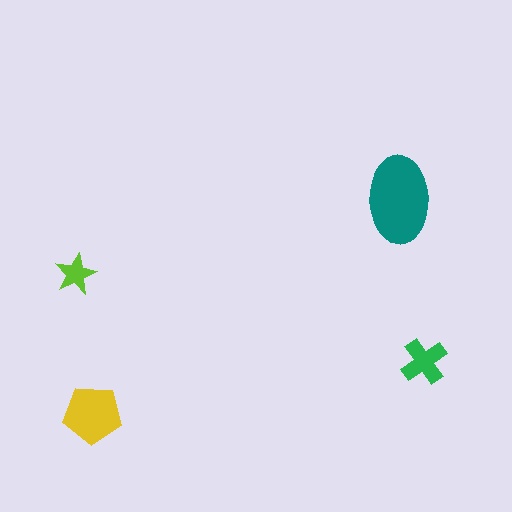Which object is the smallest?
The lime star.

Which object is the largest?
The teal ellipse.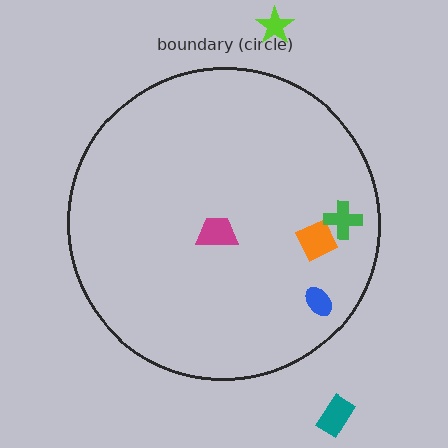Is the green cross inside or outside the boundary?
Inside.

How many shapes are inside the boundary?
4 inside, 2 outside.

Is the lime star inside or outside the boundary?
Outside.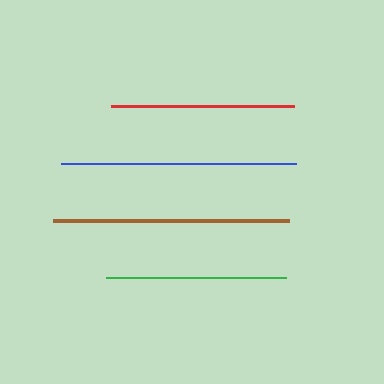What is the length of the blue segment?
The blue segment is approximately 236 pixels long.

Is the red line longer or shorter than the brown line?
The brown line is longer than the red line.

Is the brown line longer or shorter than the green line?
The brown line is longer than the green line.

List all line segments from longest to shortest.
From longest to shortest: brown, blue, red, green.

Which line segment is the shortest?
The green line is the shortest at approximately 180 pixels.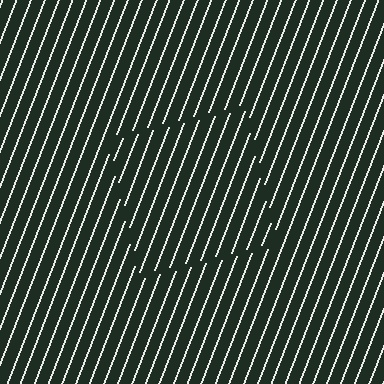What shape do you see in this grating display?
An illusory square. The interior of the shape contains the same grating, shifted by half a period — the contour is defined by the phase discontinuity where line-ends from the inner and outer gratings abut.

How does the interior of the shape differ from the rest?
The interior of the shape contains the same grating, shifted by half a period — the contour is defined by the phase discontinuity where line-ends from the inner and outer gratings abut.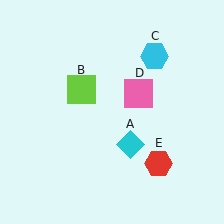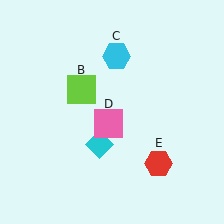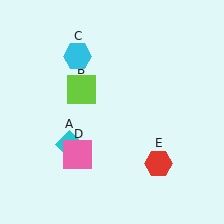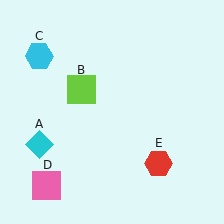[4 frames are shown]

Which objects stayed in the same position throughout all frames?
Lime square (object B) and red hexagon (object E) remained stationary.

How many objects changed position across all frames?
3 objects changed position: cyan diamond (object A), cyan hexagon (object C), pink square (object D).